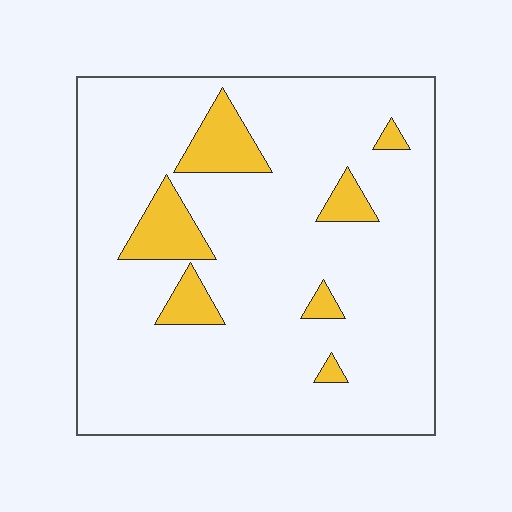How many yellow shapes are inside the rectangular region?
7.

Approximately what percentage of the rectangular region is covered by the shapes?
Approximately 10%.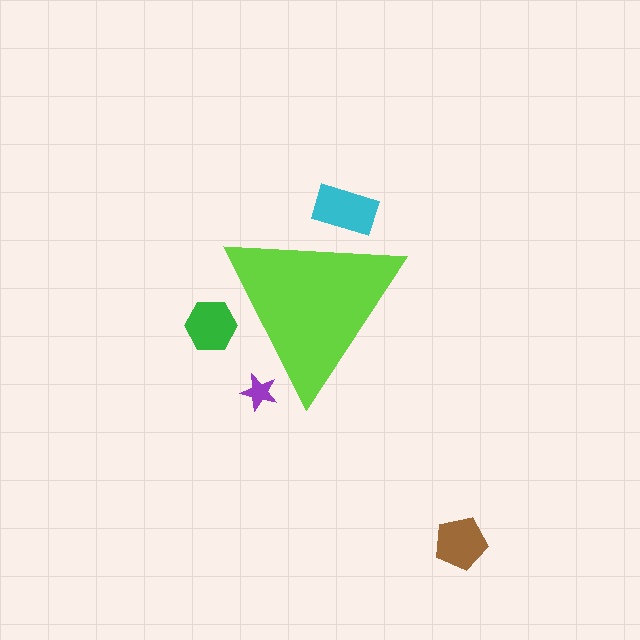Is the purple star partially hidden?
Yes, the purple star is partially hidden behind the lime triangle.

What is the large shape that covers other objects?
A lime triangle.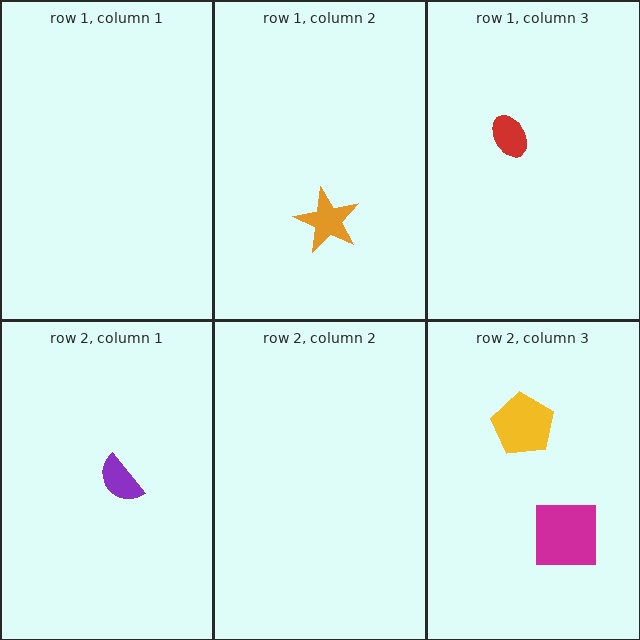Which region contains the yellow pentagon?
The row 2, column 3 region.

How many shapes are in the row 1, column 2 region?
1.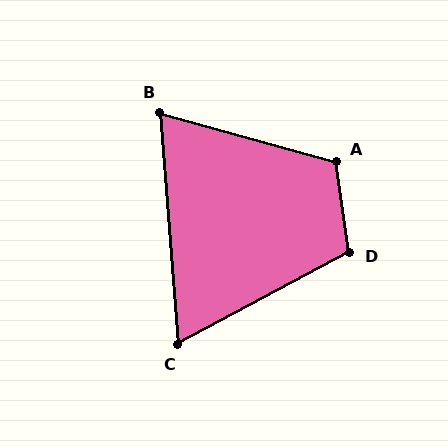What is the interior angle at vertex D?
Approximately 110 degrees (obtuse).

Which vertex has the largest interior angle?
A, at approximately 114 degrees.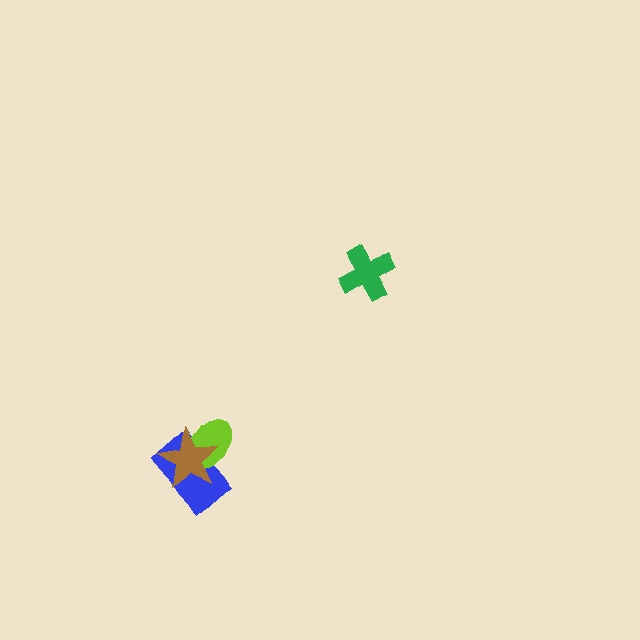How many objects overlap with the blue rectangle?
2 objects overlap with the blue rectangle.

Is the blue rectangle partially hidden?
Yes, it is partially covered by another shape.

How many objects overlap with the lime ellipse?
2 objects overlap with the lime ellipse.